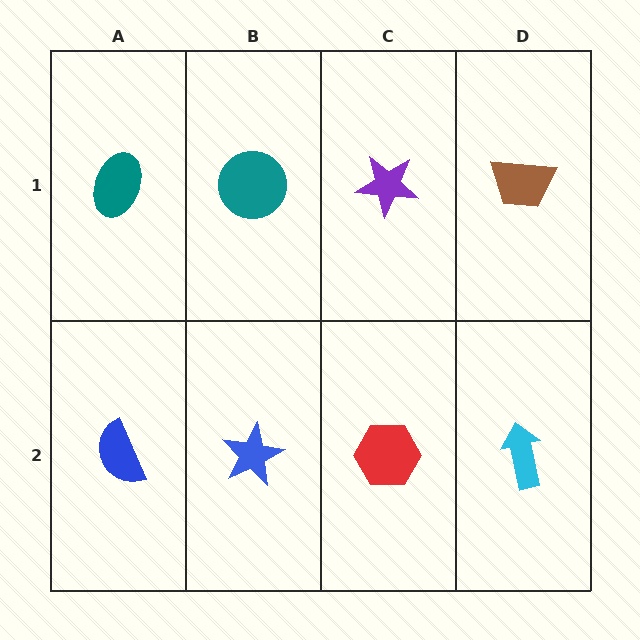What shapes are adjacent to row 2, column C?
A purple star (row 1, column C), a blue star (row 2, column B), a cyan arrow (row 2, column D).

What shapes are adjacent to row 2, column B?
A teal circle (row 1, column B), a blue semicircle (row 2, column A), a red hexagon (row 2, column C).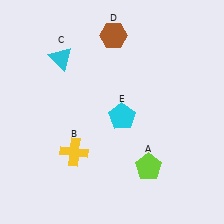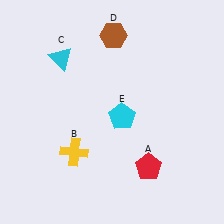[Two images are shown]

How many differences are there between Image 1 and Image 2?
There is 1 difference between the two images.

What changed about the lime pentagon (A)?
In Image 1, A is lime. In Image 2, it changed to red.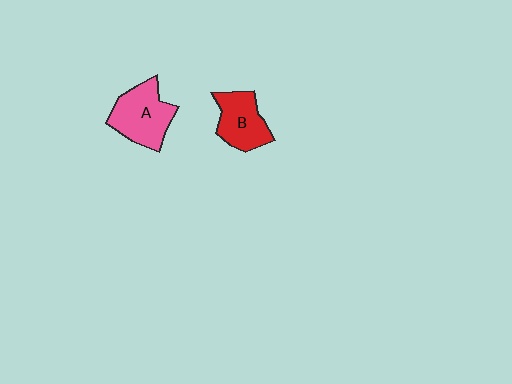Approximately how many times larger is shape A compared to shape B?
Approximately 1.2 times.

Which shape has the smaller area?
Shape B (red).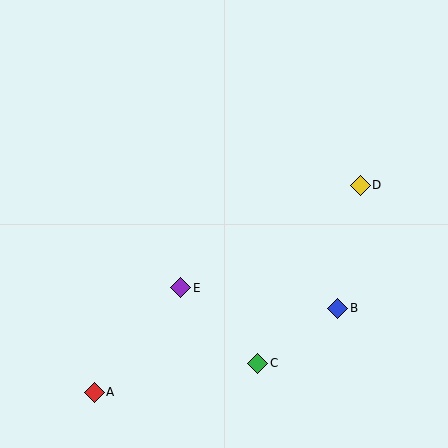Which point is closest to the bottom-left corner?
Point A is closest to the bottom-left corner.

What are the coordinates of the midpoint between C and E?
The midpoint between C and E is at (219, 325).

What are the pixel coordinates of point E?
Point E is at (181, 288).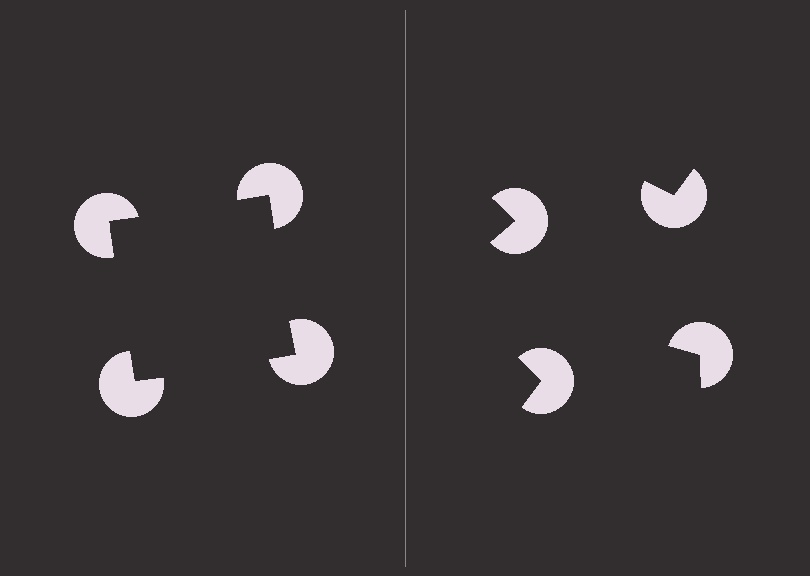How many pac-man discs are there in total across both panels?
8 — 4 on each side.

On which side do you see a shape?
An illusory square appears on the left side. On the right side the wedge cuts are rotated, so no coherent shape forms.